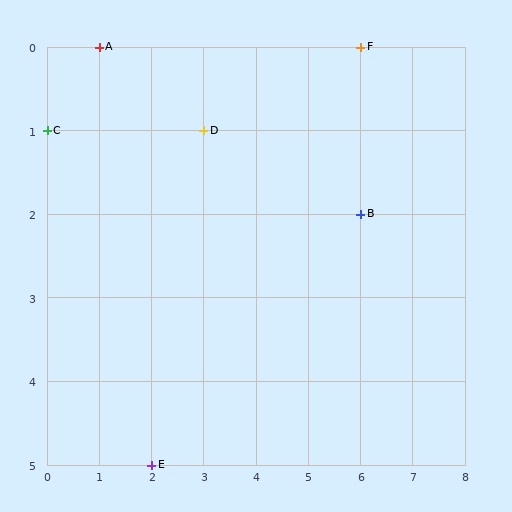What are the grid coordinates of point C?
Point C is at grid coordinates (0, 1).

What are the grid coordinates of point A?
Point A is at grid coordinates (1, 0).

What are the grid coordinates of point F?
Point F is at grid coordinates (6, 0).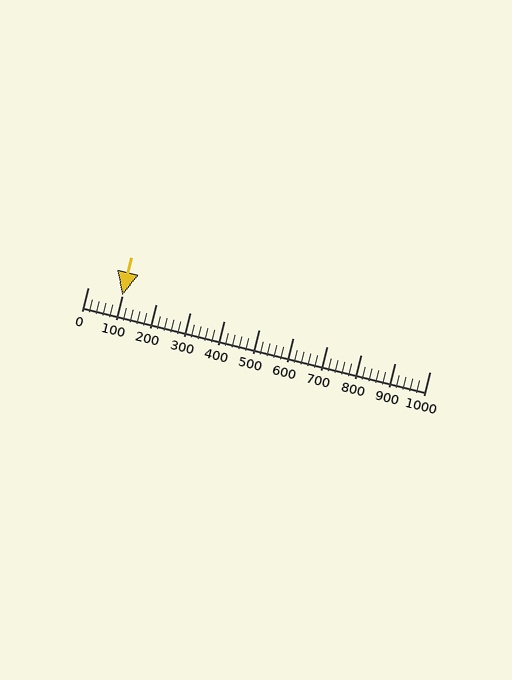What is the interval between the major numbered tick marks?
The major tick marks are spaced 100 units apart.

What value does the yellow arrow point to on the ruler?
The yellow arrow points to approximately 100.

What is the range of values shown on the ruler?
The ruler shows values from 0 to 1000.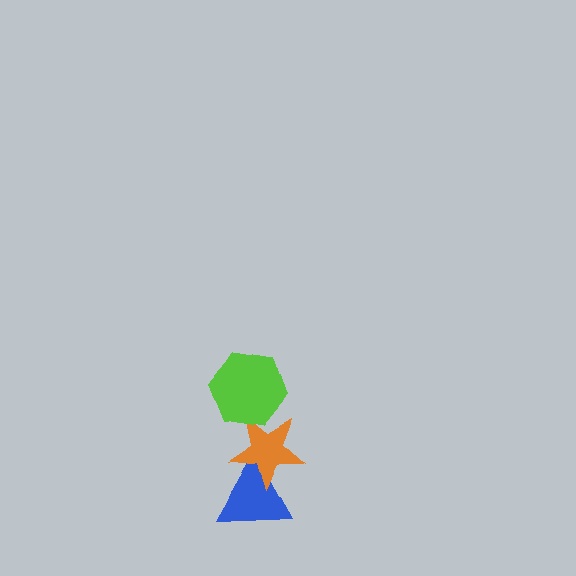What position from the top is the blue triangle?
The blue triangle is 3rd from the top.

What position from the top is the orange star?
The orange star is 2nd from the top.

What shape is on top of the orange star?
The lime hexagon is on top of the orange star.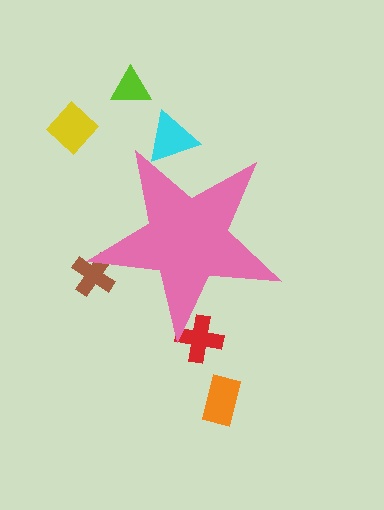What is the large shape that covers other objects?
A pink star.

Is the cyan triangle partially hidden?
Yes, the cyan triangle is partially hidden behind the pink star.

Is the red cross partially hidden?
Yes, the red cross is partially hidden behind the pink star.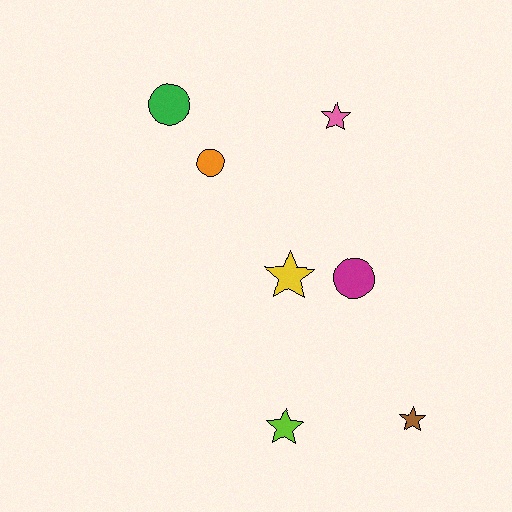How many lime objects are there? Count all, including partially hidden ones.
There is 1 lime object.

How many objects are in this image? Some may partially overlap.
There are 7 objects.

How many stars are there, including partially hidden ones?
There are 4 stars.